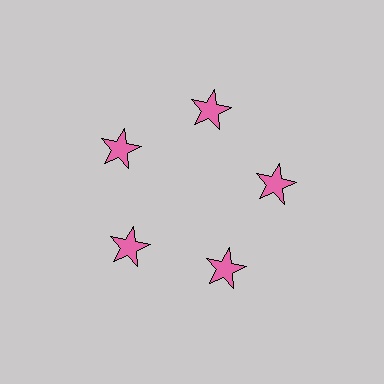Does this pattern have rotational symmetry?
Yes, this pattern has 5-fold rotational symmetry. It looks the same after rotating 72 degrees around the center.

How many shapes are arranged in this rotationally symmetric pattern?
There are 5 shapes, arranged in 5 groups of 1.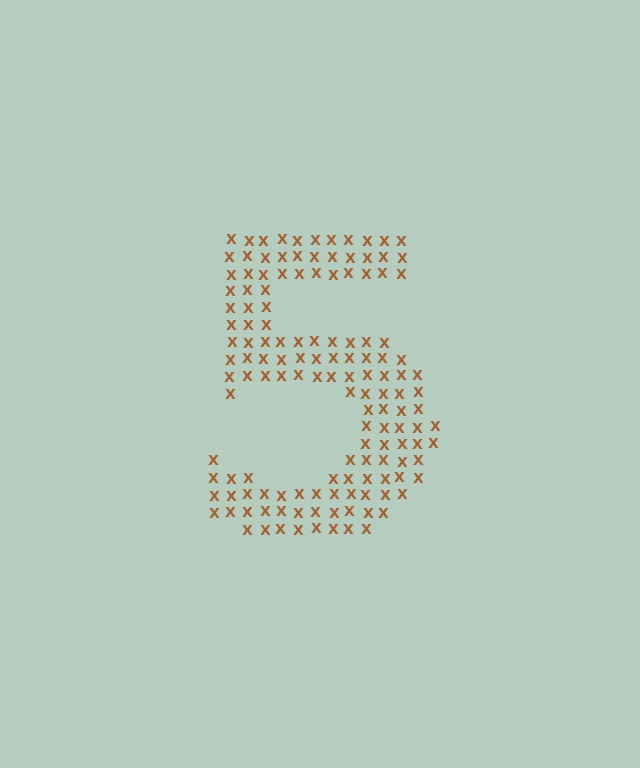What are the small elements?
The small elements are letter X's.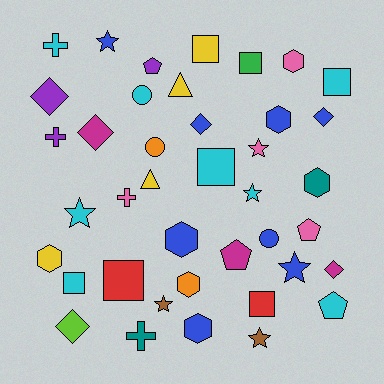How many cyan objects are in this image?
There are 8 cyan objects.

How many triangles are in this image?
There are 2 triangles.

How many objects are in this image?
There are 40 objects.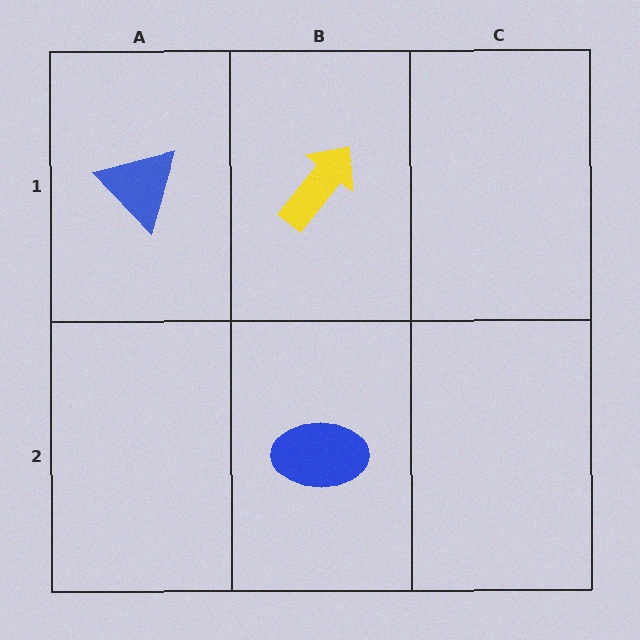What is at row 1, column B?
A yellow arrow.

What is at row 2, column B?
A blue ellipse.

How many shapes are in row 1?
2 shapes.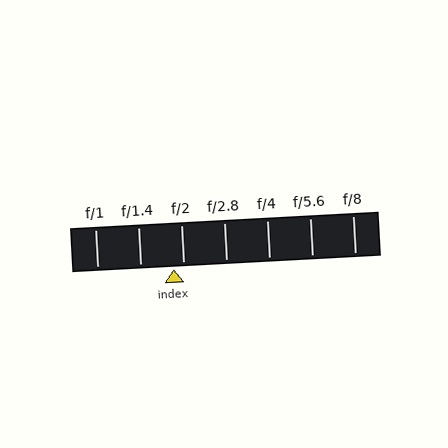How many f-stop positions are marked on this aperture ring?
There are 7 f-stop positions marked.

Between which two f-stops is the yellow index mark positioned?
The index mark is between f/1.4 and f/2.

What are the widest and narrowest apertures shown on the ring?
The widest aperture shown is f/1 and the narrowest is f/8.